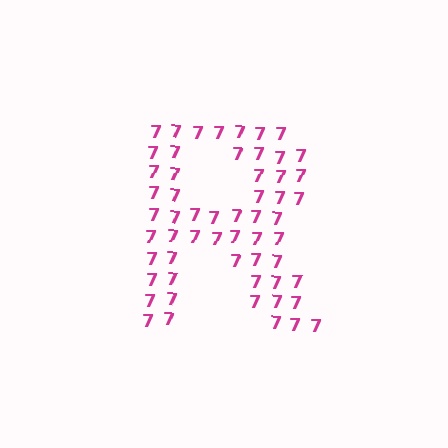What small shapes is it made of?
It is made of small digit 7's.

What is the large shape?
The large shape is the letter R.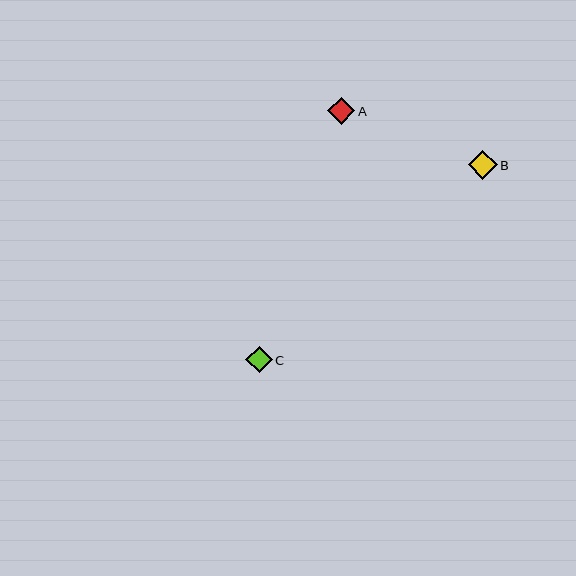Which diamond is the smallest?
Diamond C is the smallest with a size of approximately 26 pixels.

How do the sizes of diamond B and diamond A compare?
Diamond B and diamond A are approximately the same size.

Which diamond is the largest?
Diamond B is the largest with a size of approximately 29 pixels.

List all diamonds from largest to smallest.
From largest to smallest: B, A, C.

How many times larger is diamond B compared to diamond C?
Diamond B is approximately 1.1 times the size of diamond C.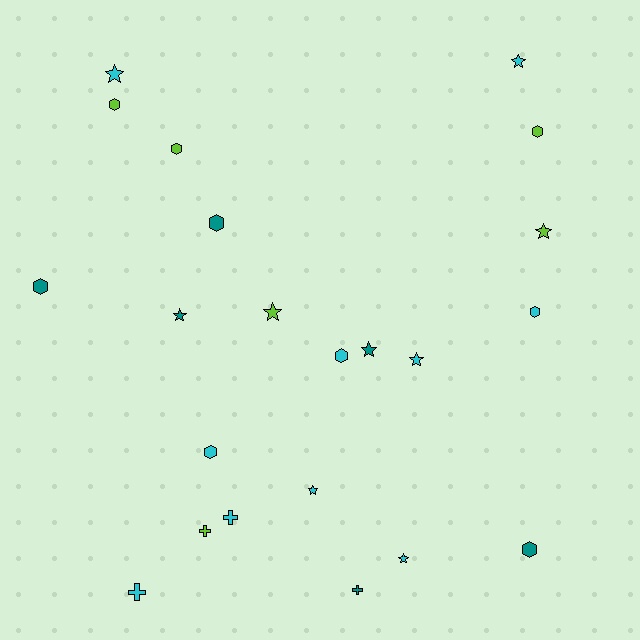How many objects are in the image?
There are 22 objects.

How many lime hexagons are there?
There are 3 lime hexagons.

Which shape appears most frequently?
Star, with 9 objects.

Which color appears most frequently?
Cyan, with 10 objects.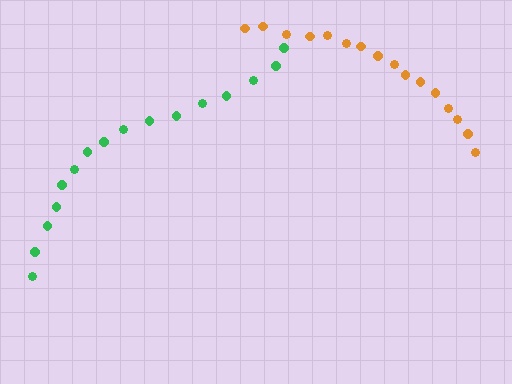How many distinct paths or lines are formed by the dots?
There are 2 distinct paths.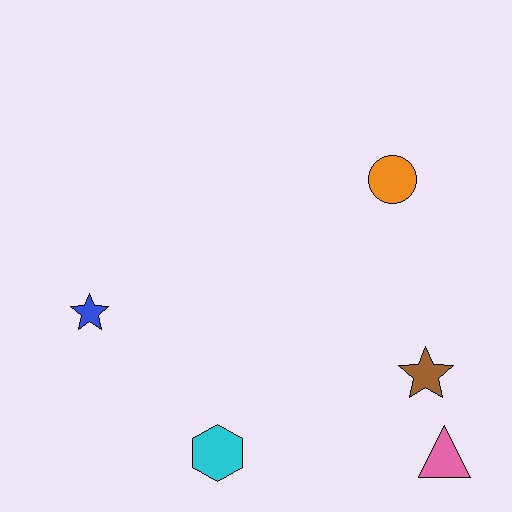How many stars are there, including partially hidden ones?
There are 2 stars.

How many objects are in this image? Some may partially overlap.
There are 5 objects.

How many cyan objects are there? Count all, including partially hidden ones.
There is 1 cyan object.